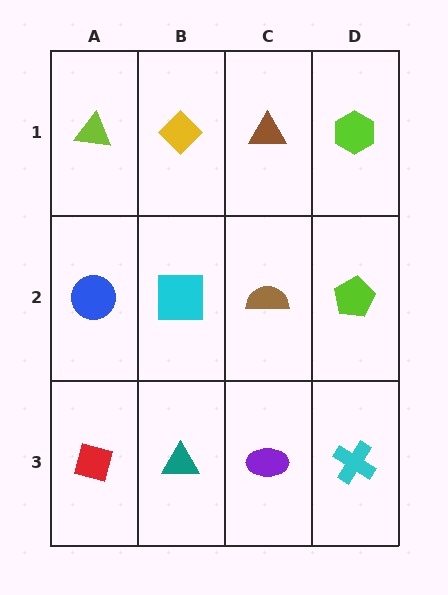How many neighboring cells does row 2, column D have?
3.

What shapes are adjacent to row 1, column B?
A cyan square (row 2, column B), a lime triangle (row 1, column A), a brown triangle (row 1, column C).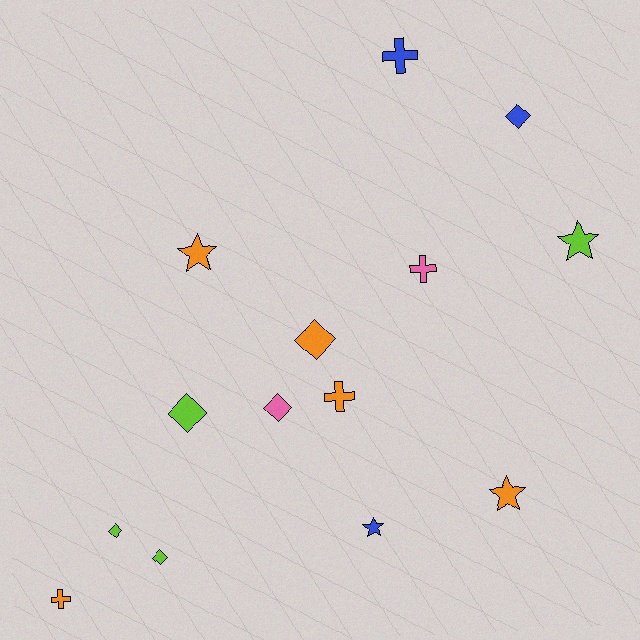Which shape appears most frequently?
Diamond, with 6 objects.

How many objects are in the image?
There are 14 objects.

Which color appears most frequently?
Orange, with 5 objects.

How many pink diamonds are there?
There is 1 pink diamond.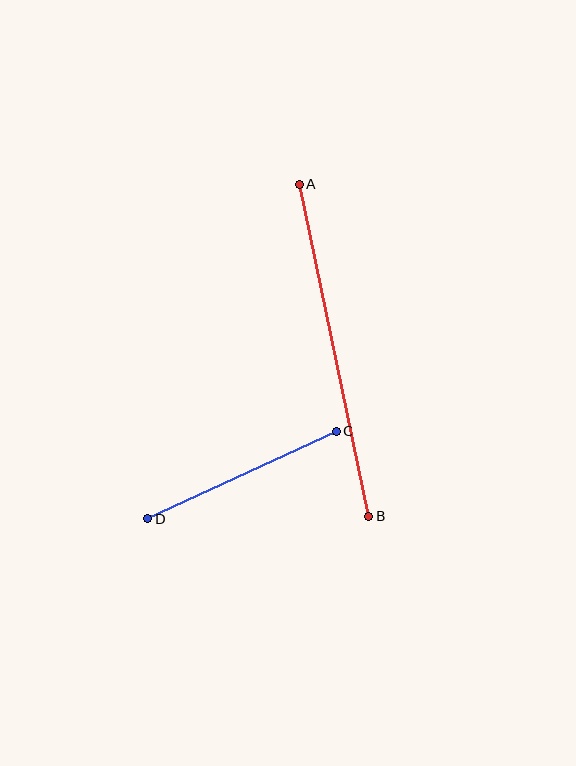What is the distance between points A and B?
The distance is approximately 339 pixels.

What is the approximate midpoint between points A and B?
The midpoint is at approximately (334, 350) pixels.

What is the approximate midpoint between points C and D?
The midpoint is at approximately (242, 475) pixels.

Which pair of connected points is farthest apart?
Points A and B are farthest apart.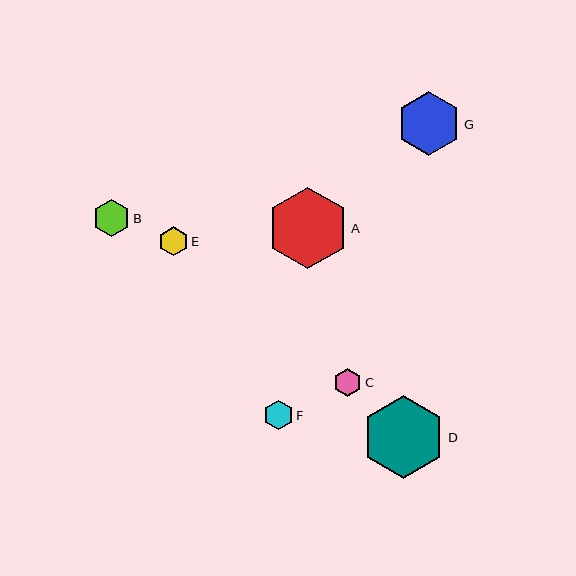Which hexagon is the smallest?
Hexagon C is the smallest with a size of approximately 28 pixels.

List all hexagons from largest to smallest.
From largest to smallest: D, A, G, B, F, E, C.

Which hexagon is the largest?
Hexagon D is the largest with a size of approximately 83 pixels.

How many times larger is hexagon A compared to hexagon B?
Hexagon A is approximately 2.2 times the size of hexagon B.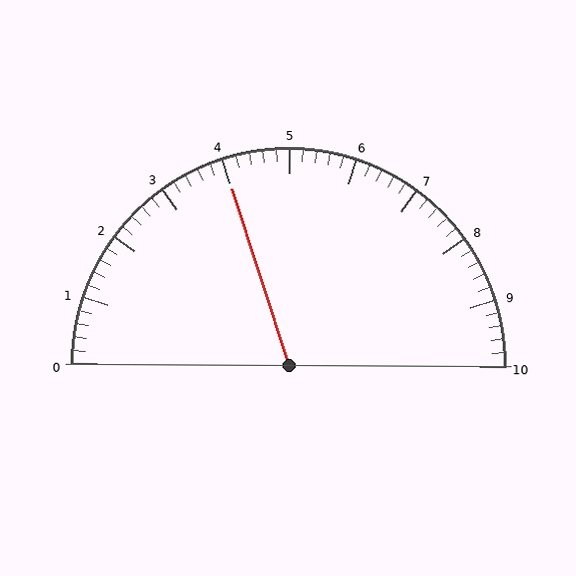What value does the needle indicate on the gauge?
The needle indicates approximately 4.0.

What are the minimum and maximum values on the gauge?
The gauge ranges from 0 to 10.